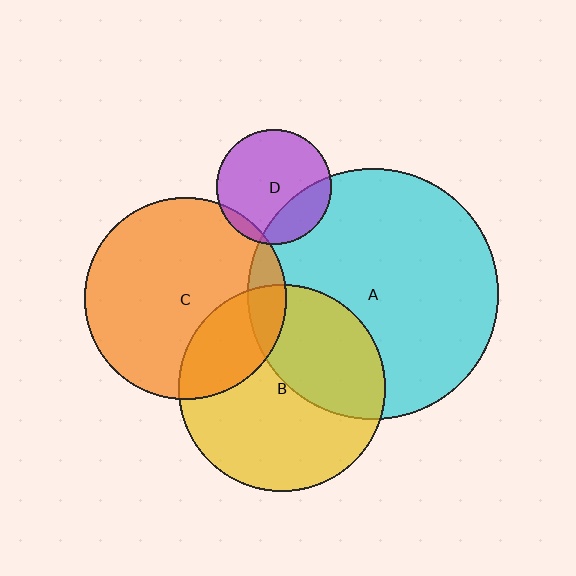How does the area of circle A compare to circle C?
Approximately 1.5 times.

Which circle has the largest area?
Circle A (cyan).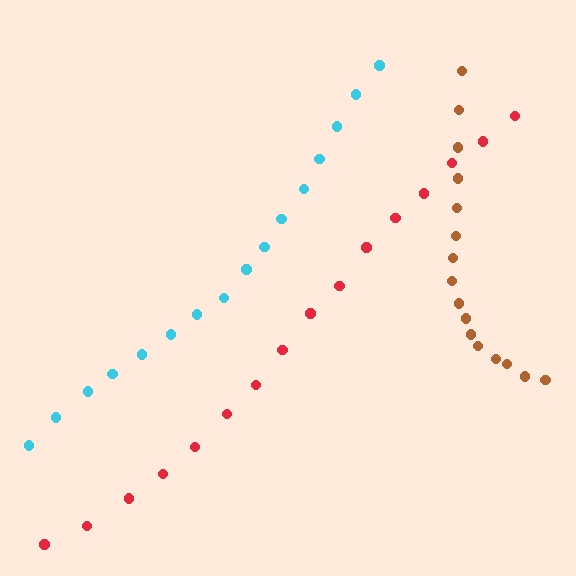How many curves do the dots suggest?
There are 3 distinct paths.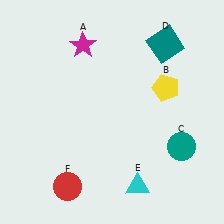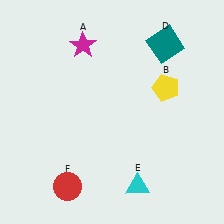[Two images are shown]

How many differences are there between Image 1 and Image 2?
There is 1 difference between the two images.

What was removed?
The teal circle (C) was removed in Image 2.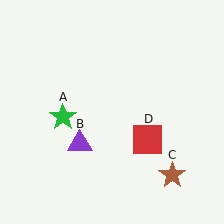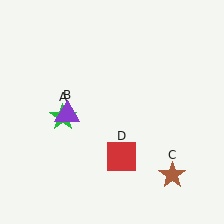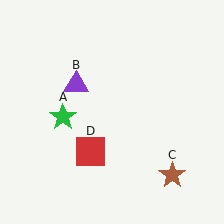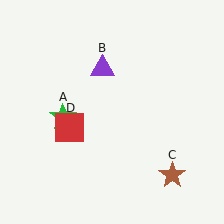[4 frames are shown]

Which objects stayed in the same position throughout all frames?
Green star (object A) and brown star (object C) remained stationary.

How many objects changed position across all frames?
2 objects changed position: purple triangle (object B), red square (object D).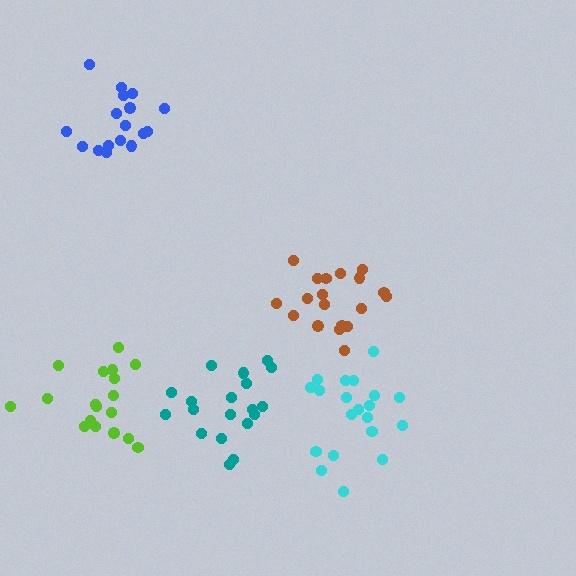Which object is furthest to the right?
The cyan cluster is rightmost.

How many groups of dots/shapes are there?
There are 5 groups.